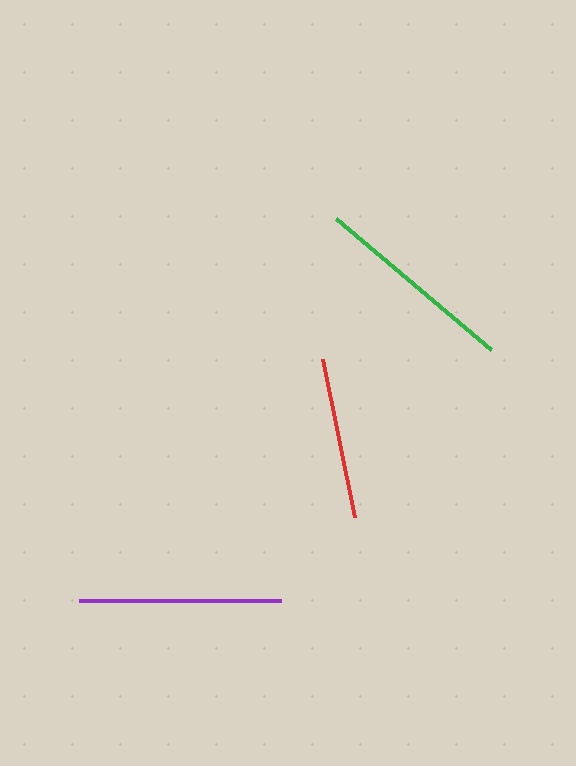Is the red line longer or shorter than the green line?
The green line is longer than the red line.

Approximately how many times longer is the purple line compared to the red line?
The purple line is approximately 1.3 times the length of the red line.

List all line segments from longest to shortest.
From longest to shortest: green, purple, red.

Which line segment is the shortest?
The red line is the shortest at approximately 161 pixels.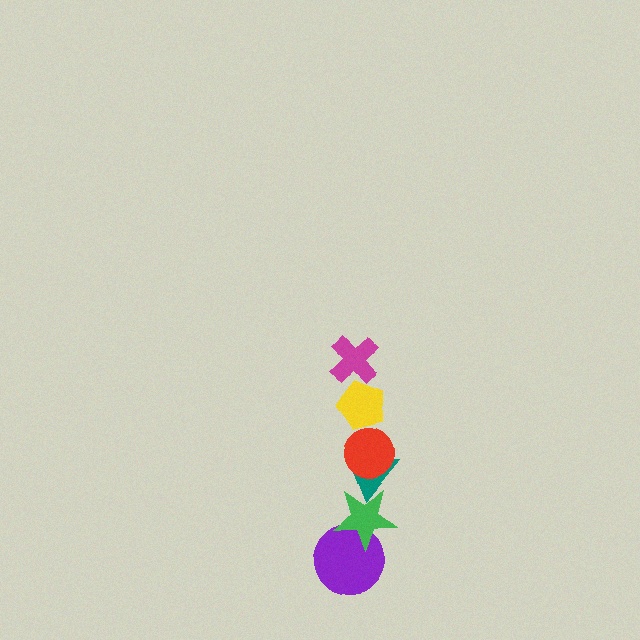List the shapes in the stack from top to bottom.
From top to bottom: the magenta cross, the yellow pentagon, the red circle, the teal triangle, the green star, the purple circle.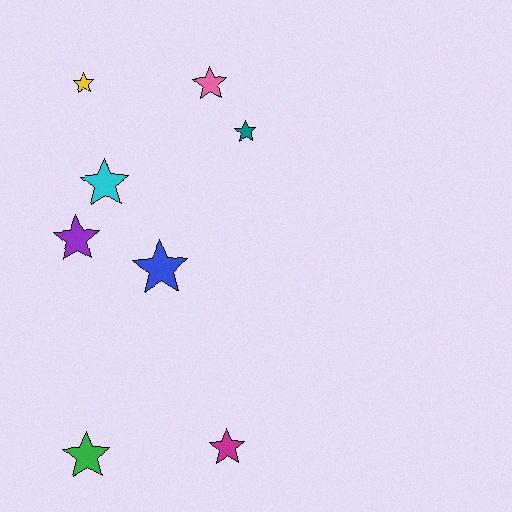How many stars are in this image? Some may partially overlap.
There are 8 stars.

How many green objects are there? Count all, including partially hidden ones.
There is 1 green object.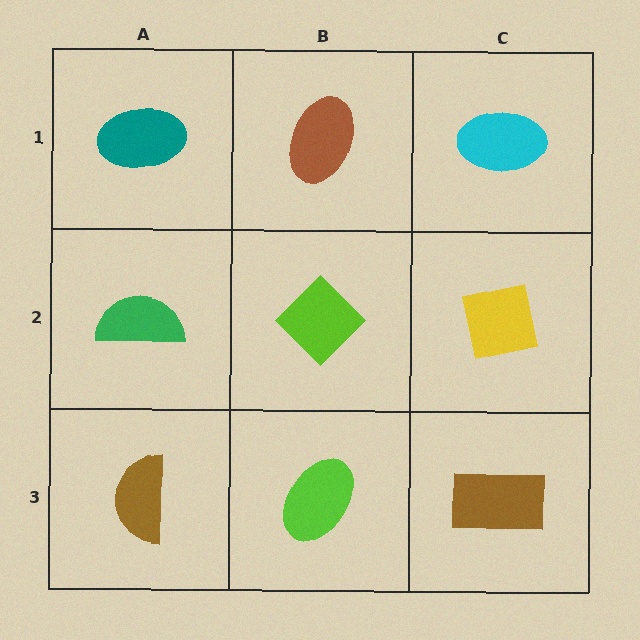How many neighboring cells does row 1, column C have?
2.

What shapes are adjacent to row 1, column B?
A lime diamond (row 2, column B), a teal ellipse (row 1, column A), a cyan ellipse (row 1, column C).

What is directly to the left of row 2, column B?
A green semicircle.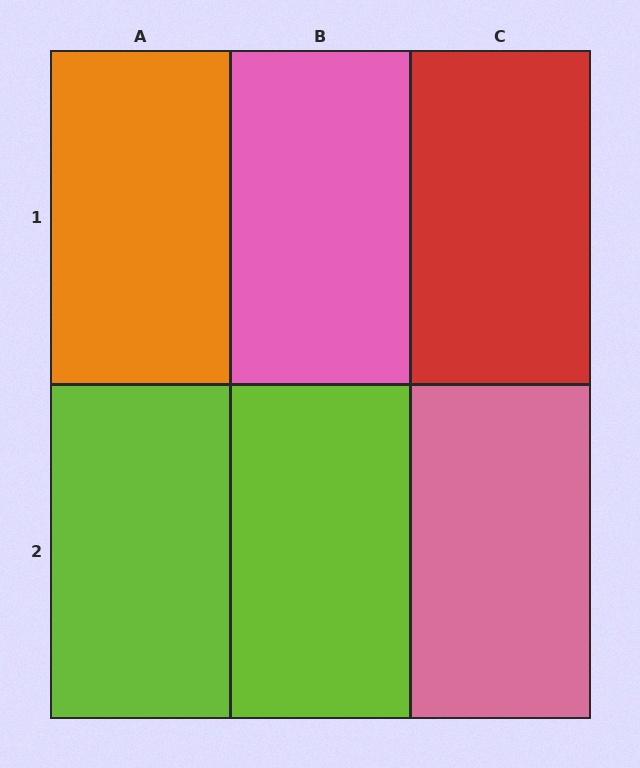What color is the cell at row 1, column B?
Pink.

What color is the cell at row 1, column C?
Red.